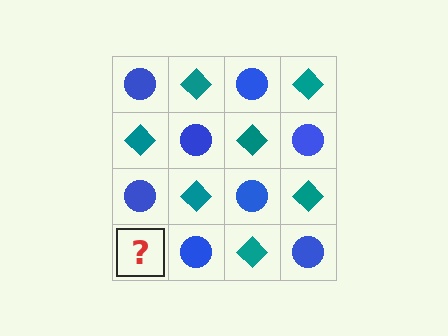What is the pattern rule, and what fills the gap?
The rule is that it alternates blue circle and teal diamond in a checkerboard pattern. The gap should be filled with a teal diamond.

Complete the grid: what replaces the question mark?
The question mark should be replaced with a teal diamond.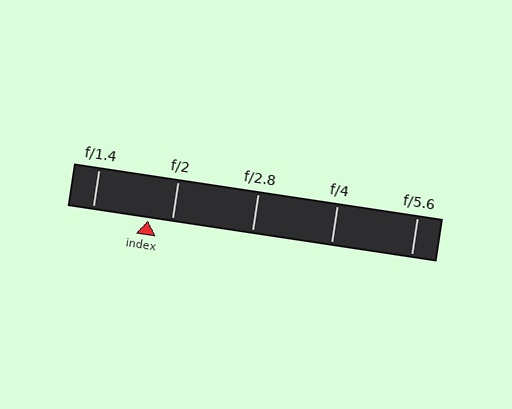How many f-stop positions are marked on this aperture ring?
There are 5 f-stop positions marked.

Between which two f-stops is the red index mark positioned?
The index mark is between f/1.4 and f/2.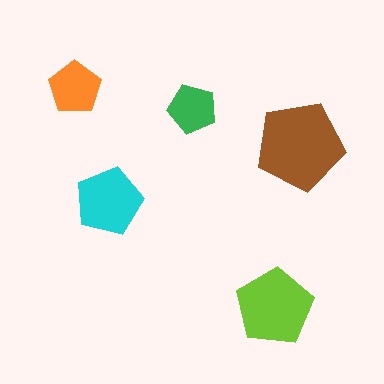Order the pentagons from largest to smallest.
the brown one, the lime one, the cyan one, the orange one, the green one.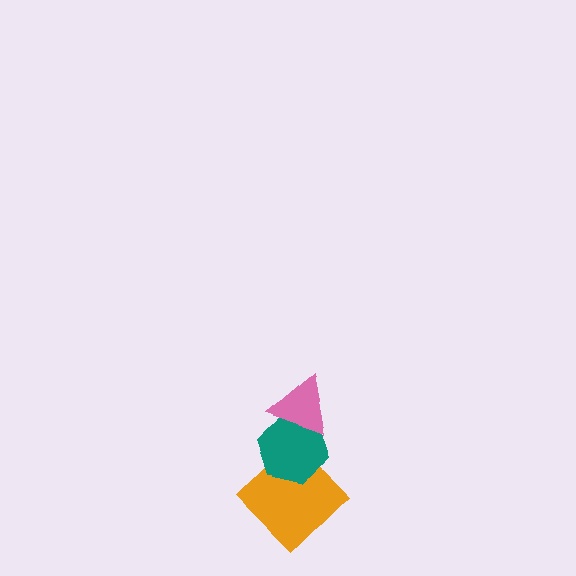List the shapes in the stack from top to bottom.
From top to bottom: the pink triangle, the teal hexagon, the orange diamond.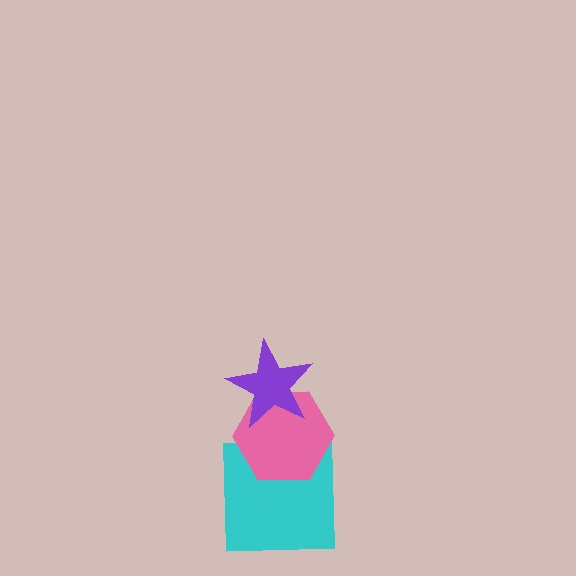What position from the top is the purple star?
The purple star is 1st from the top.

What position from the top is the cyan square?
The cyan square is 3rd from the top.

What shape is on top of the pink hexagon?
The purple star is on top of the pink hexagon.